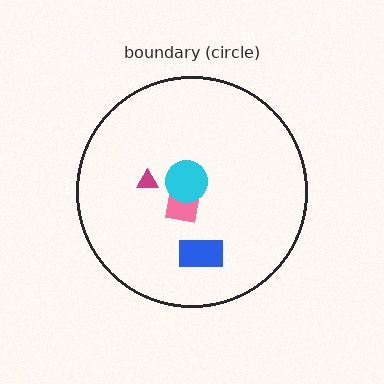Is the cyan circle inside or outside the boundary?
Inside.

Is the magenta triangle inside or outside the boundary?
Inside.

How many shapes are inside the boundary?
4 inside, 0 outside.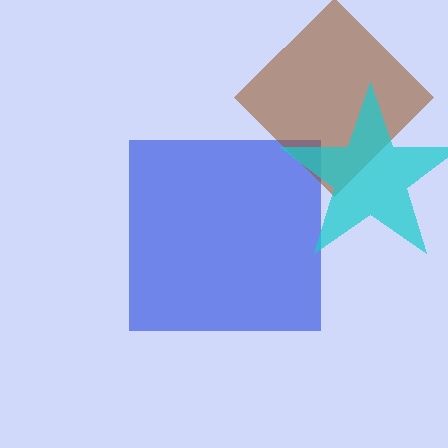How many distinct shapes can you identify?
There are 3 distinct shapes: a blue square, a brown diamond, a cyan star.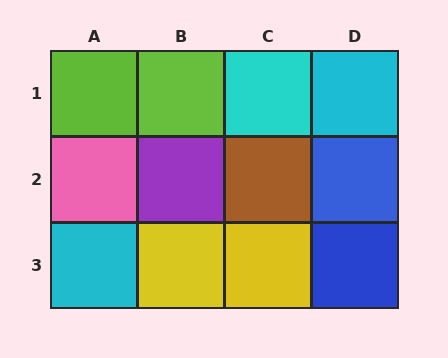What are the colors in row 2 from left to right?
Pink, purple, brown, blue.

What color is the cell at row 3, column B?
Yellow.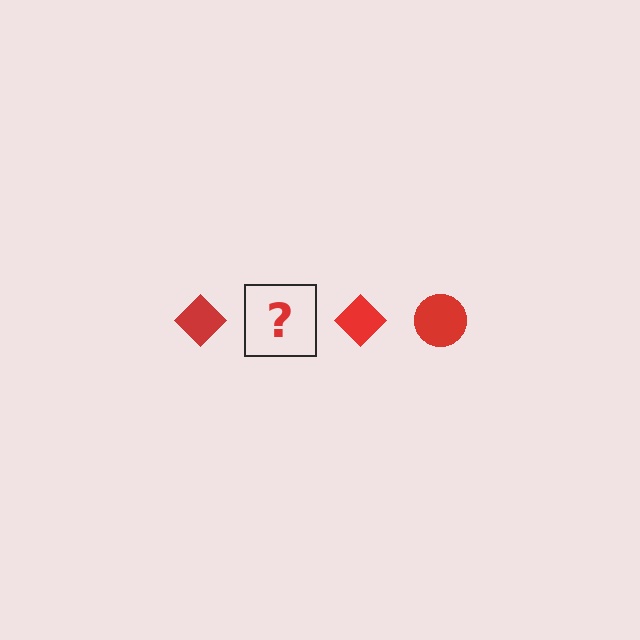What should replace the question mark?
The question mark should be replaced with a red circle.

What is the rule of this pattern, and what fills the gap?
The rule is that the pattern cycles through diamond, circle shapes in red. The gap should be filled with a red circle.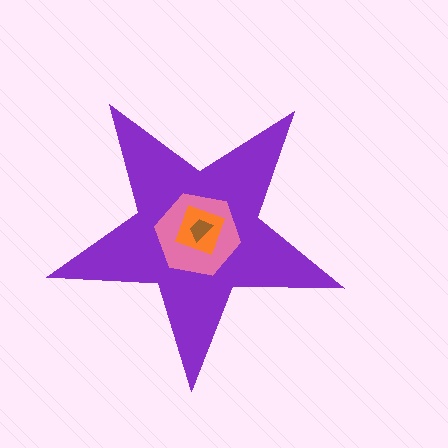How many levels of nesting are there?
4.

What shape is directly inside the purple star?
The pink hexagon.